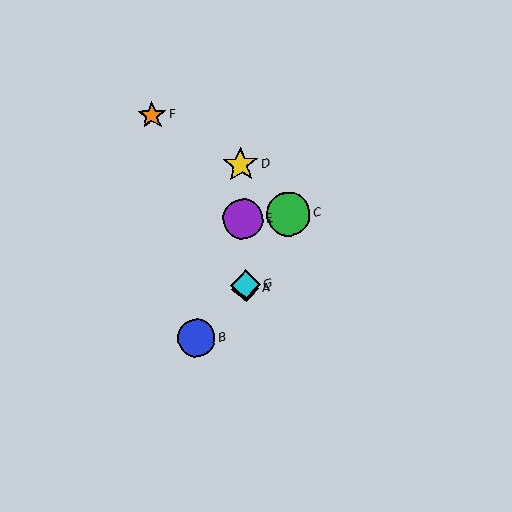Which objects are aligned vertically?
Objects A, D, E, G are aligned vertically.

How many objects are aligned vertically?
4 objects (A, D, E, G) are aligned vertically.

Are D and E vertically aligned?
Yes, both are at x≈240.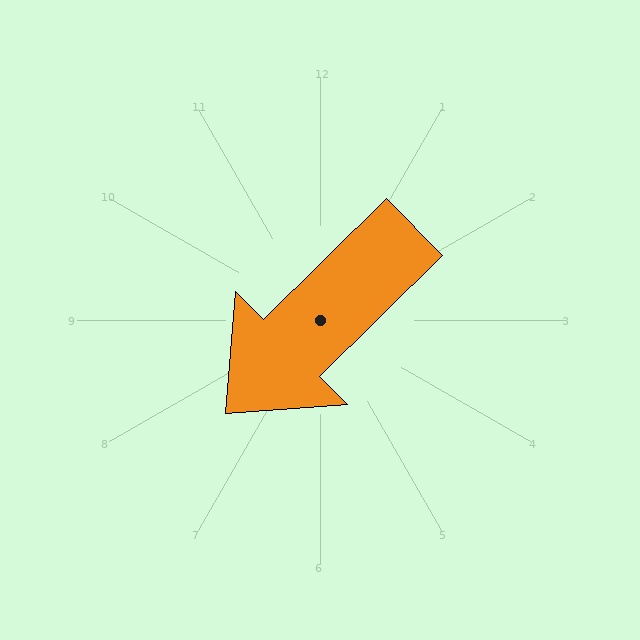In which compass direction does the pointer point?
Southwest.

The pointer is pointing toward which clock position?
Roughly 8 o'clock.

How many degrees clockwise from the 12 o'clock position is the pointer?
Approximately 225 degrees.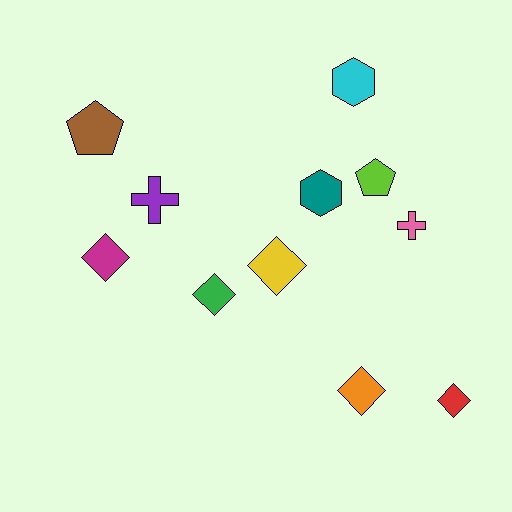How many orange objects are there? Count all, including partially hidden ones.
There is 1 orange object.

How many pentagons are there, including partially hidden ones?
There are 2 pentagons.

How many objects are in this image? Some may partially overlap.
There are 11 objects.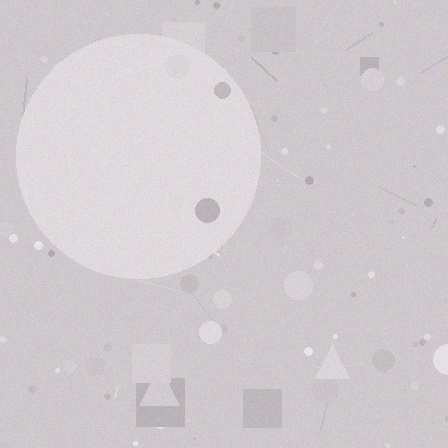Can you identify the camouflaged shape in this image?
The camouflaged shape is a circle.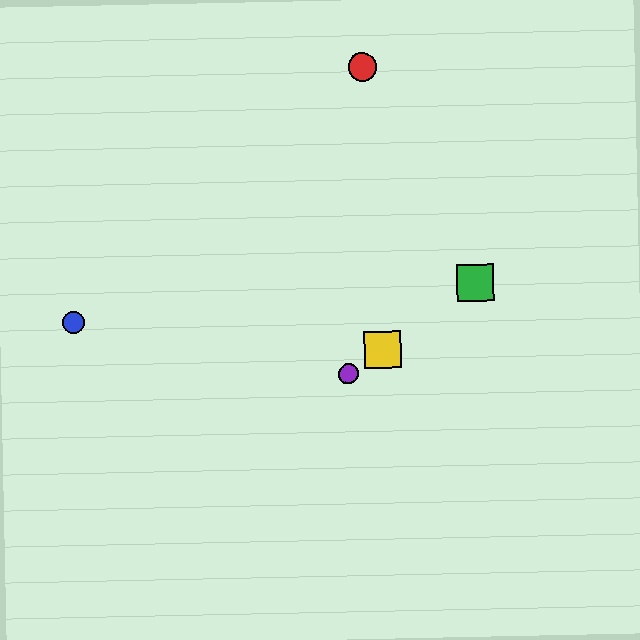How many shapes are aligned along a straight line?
3 shapes (the green square, the yellow square, the purple circle) are aligned along a straight line.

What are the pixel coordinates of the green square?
The green square is at (476, 283).